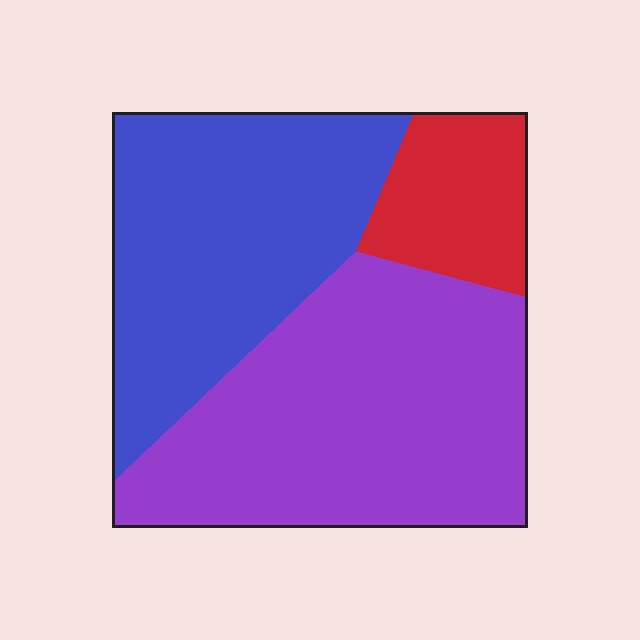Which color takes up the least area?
Red, at roughly 15%.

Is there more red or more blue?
Blue.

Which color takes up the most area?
Purple, at roughly 50%.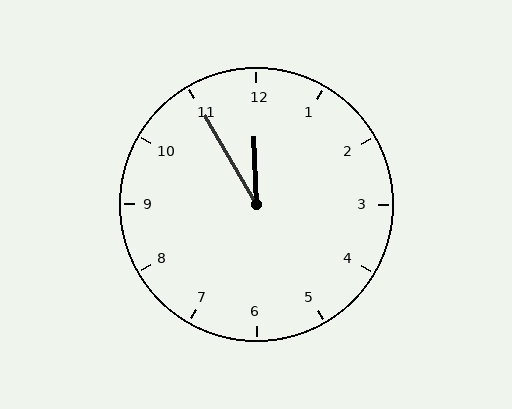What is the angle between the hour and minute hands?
Approximately 28 degrees.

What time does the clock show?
11:55.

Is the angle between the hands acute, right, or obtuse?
It is acute.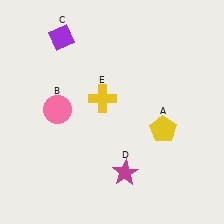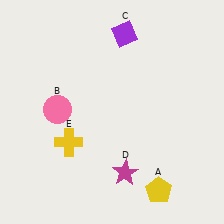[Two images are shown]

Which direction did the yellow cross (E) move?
The yellow cross (E) moved down.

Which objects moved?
The objects that moved are: the yellow pentagon (A), the purple diamond (C), the yellow cross (E).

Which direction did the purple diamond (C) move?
The purple diamond (C) moved right.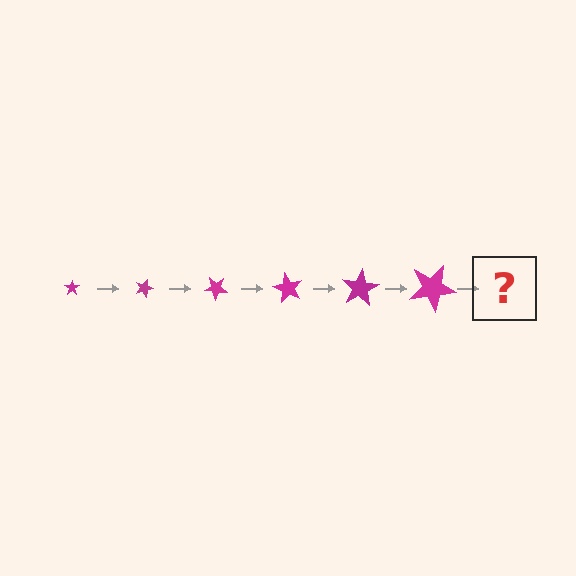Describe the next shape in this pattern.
It should be a star, larger than the previous one and rotated 120 degrees from the start.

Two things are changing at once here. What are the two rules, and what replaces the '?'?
The two rules are that the star grows larger each step and it rotates 20 degrees each step. The '?' should be a star, larger than the previous one and rotated 120 degrees from the start.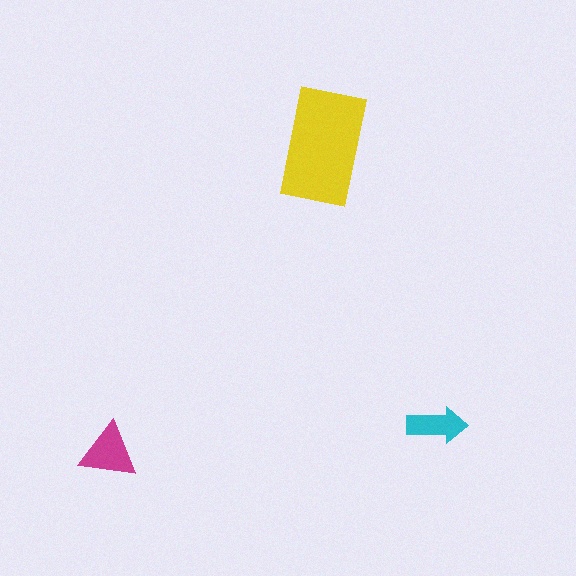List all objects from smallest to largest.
The cyan arrow, the magenta triangle, the yellow rectangle.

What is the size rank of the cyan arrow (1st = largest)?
3rd.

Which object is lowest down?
The magenta triangle is bottommost.